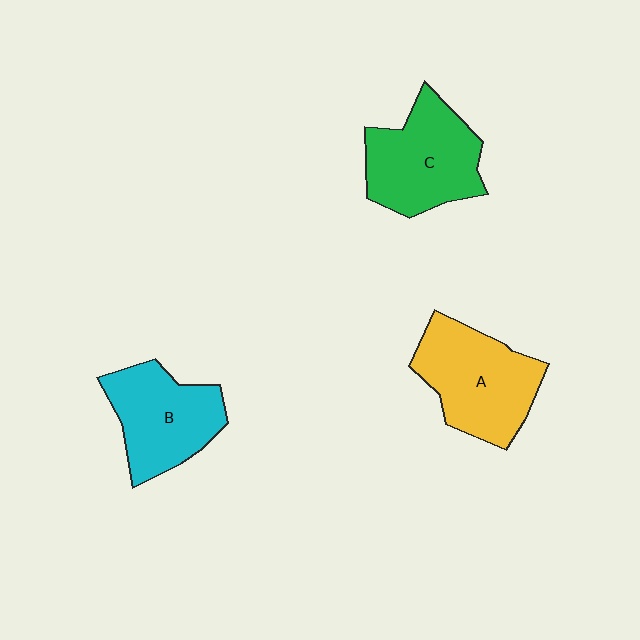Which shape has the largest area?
Shape A (yellow).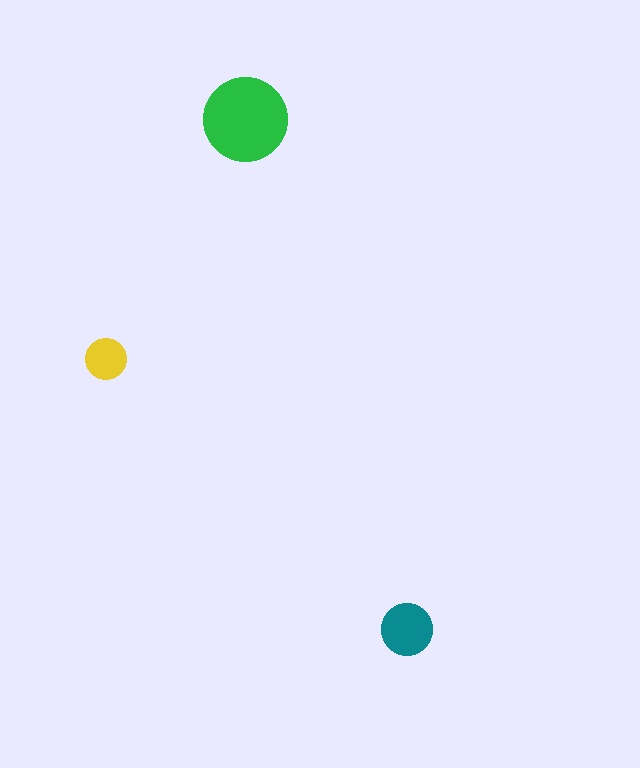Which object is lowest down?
The teal circle is bottommost.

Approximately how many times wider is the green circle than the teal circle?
About 1.5 times wider.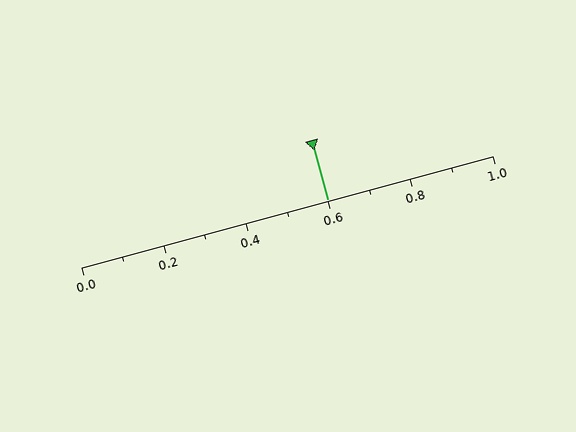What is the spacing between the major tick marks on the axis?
The major ticks are spaced 0.2 apart.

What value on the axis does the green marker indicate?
The marker indicates approximately 0.6.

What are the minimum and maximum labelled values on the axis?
The axis runs from 0.0 to 1.0.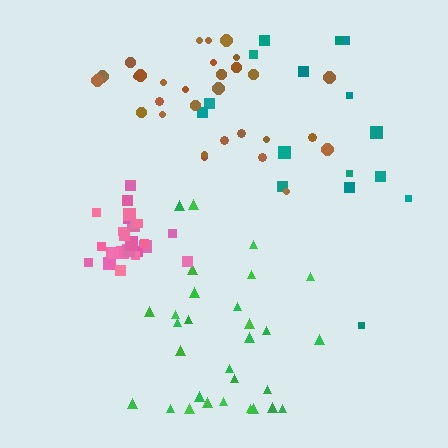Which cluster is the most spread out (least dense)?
Teal.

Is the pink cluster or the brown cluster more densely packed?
Pink.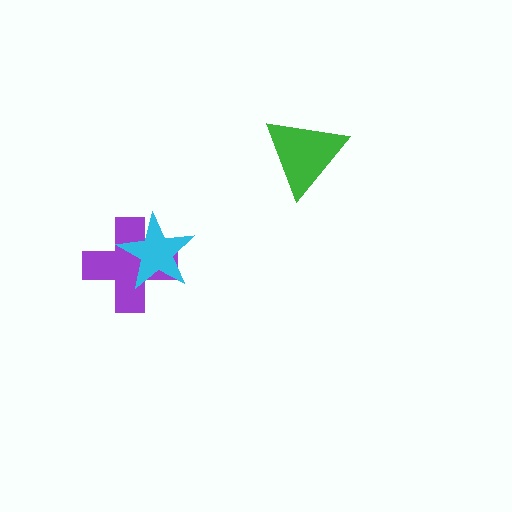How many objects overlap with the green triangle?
0 objects overlap with the green triangle.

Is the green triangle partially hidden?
No, no other shape covers it.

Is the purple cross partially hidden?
Yes, it is partially covered by another shape.